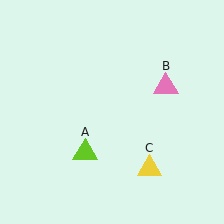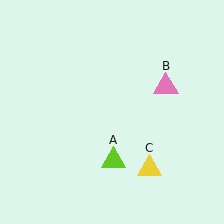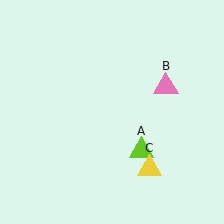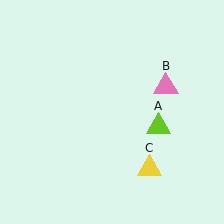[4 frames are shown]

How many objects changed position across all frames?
1 object changed position: lime triangle (object A).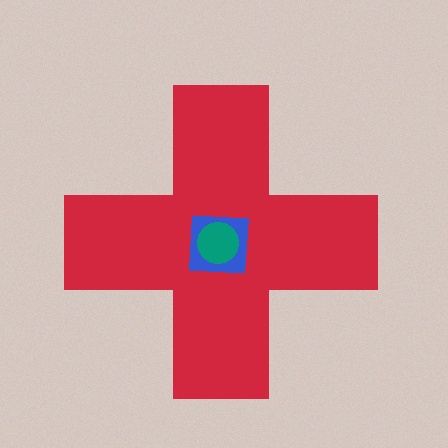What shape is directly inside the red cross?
The blue square.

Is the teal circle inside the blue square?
Yes.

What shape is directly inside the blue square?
The teal circle.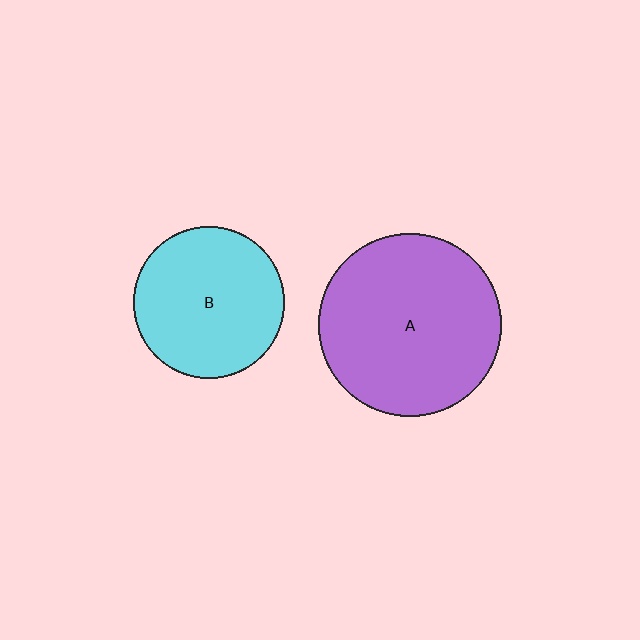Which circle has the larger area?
Circle A (purple).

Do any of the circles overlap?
No, none of the circles overlap.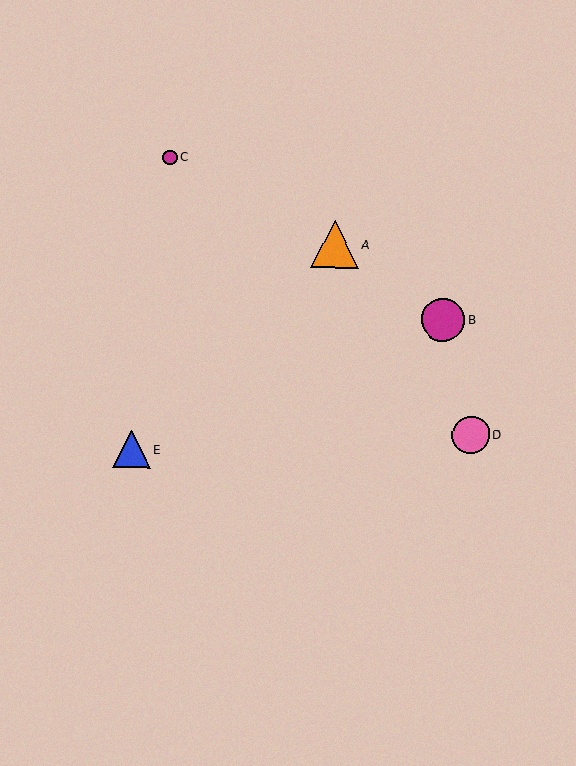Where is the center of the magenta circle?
The center of the magenta circle is at (170, 157).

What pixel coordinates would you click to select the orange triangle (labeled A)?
Click at (335, 244) to select the orange triangle A.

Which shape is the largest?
The orange triangle (labeled A) is the largest.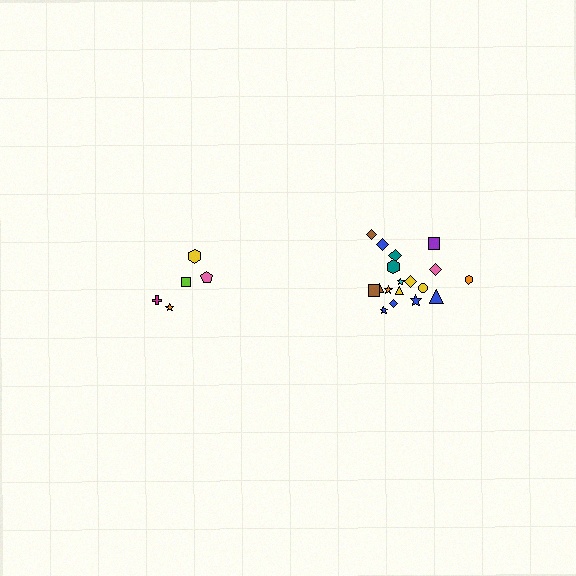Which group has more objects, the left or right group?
The right group.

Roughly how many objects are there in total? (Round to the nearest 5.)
Roughly 25 objects in total.